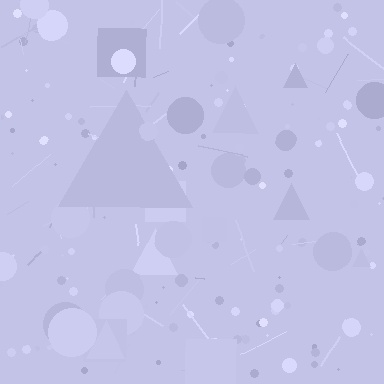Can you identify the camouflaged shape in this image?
The camouflaged shape is a triangle.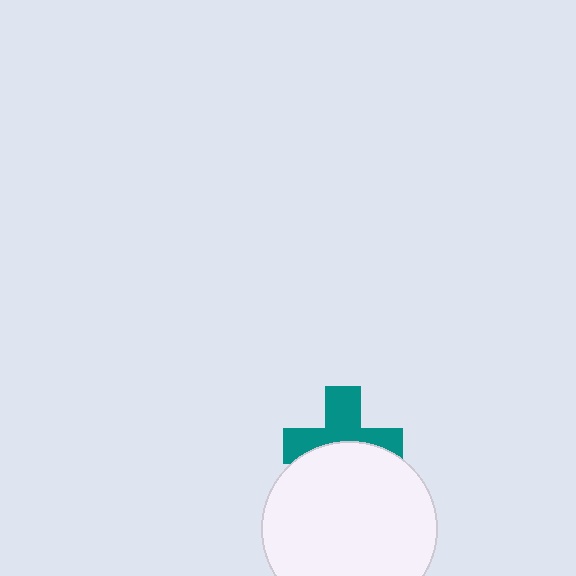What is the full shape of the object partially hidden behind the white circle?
The partially hidden object is a teal cross.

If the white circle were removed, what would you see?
You would see the complete teal cross.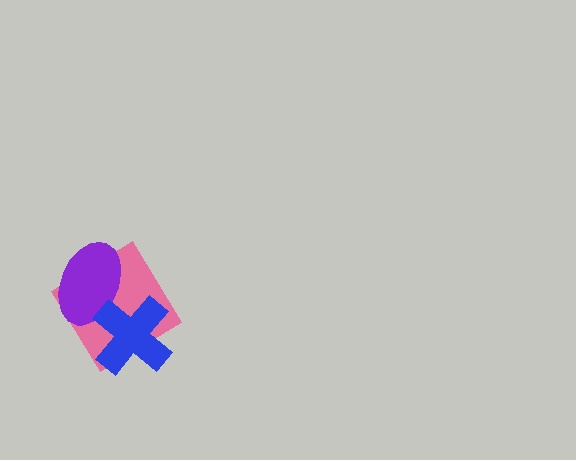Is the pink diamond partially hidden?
Yes, it is partially covered by another shape.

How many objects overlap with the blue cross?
2 objects overlap with the blue cross.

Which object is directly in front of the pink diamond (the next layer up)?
The purple ellipse is directly in front of the pink diamond.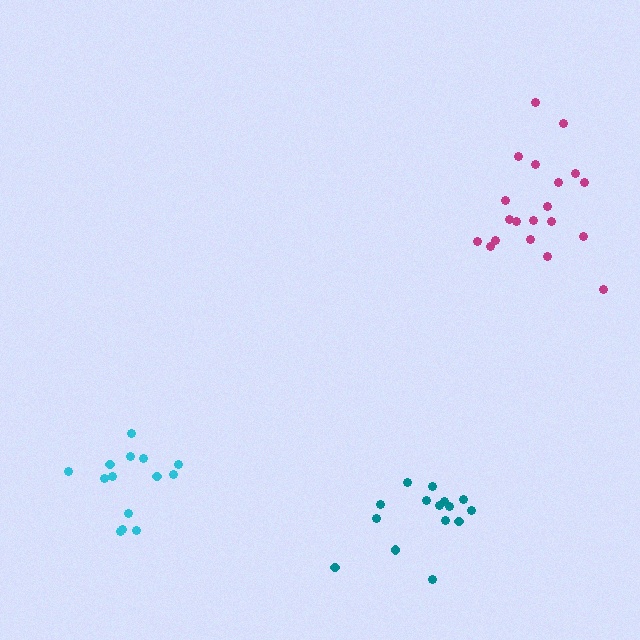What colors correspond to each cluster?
The clusters are colored: teal, magenta, cyan.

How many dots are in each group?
Group 1: 15 dots, Group 2: 20 dots, Group 3: 14 dots (49 total).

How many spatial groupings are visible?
There are 3 spatial groupings.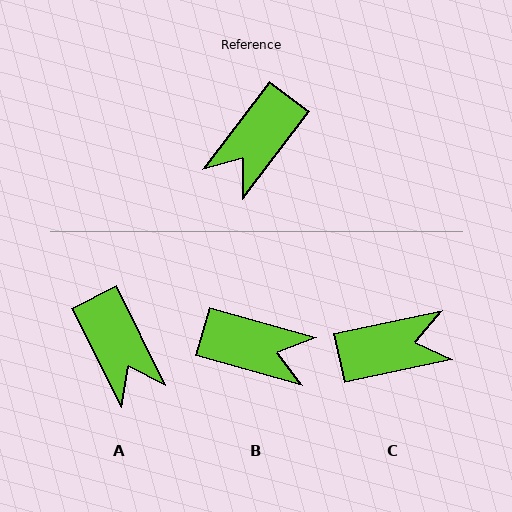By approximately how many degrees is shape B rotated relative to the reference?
Approximately 112 degrees counter-clockwise.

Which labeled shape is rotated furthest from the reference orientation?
C, about 139 degrees away.